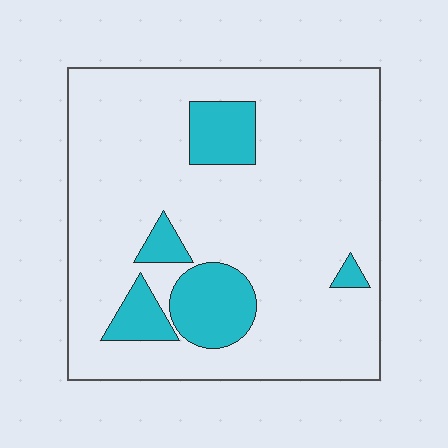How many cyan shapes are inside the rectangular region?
5.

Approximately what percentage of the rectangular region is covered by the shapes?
Approximately 15%.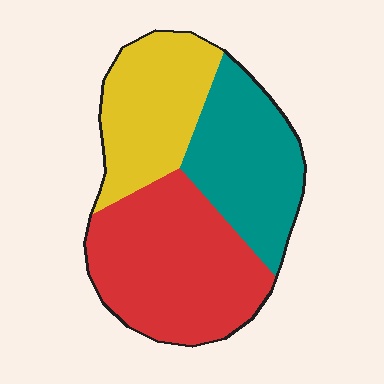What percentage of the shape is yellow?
Yellow takes up about one quarter (1/4) of the shape.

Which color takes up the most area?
Red, at roughly 40%.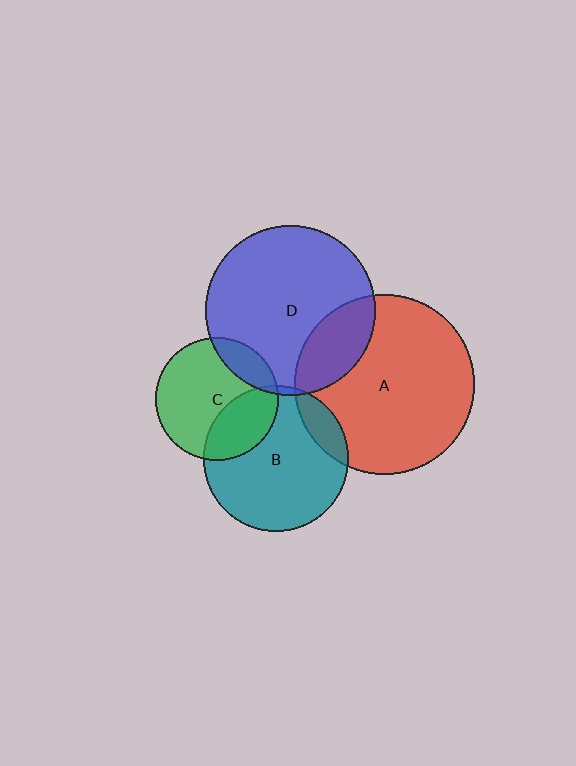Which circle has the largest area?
Circle A (red).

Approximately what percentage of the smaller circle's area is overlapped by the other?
Approximately 5%.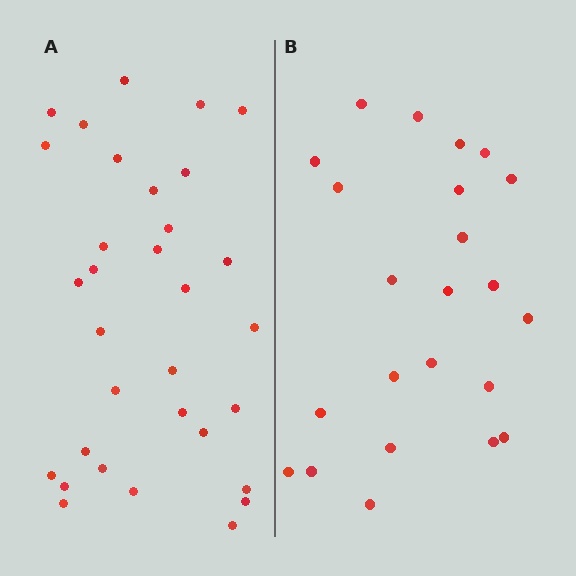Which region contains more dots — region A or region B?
Region A (the left region) has more dots.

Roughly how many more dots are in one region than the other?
Region A has roughly 8 or so more dots than region B.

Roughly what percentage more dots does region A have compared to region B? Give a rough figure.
About 40% more.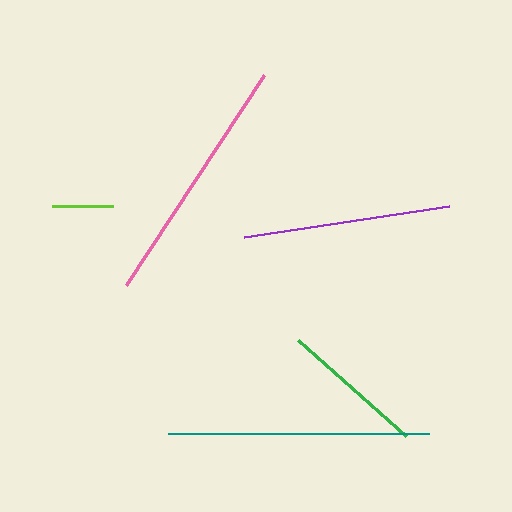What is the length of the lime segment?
The lime segment is approximately 60 pixels long.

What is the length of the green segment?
The green segment is approximately 144 pixels long.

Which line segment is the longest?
The teal line is the longest at approximately 261 pixels.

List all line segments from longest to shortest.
From longest to shortest: teal, pink, purple, green, lime.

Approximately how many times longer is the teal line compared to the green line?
The teal line is approximately 1.8 times the length of the green line.